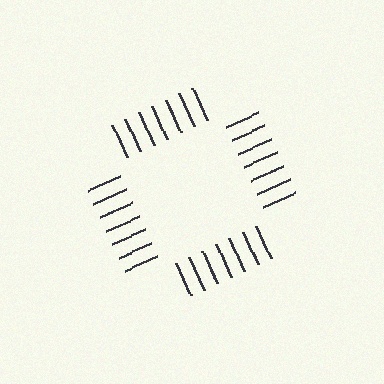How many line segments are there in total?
28 — 7 along each of the 4 edges.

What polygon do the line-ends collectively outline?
An illusory square — the line segments terminate on its edges but no continuous stroke is drawn.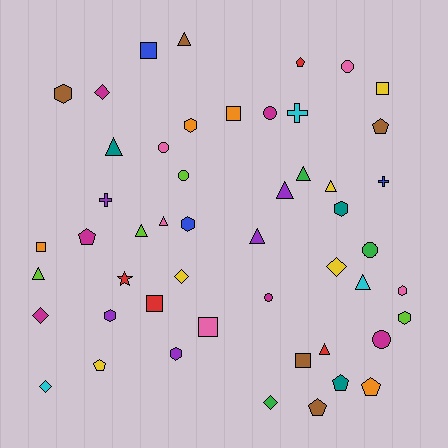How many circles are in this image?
There are 7 circles.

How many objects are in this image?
There are 50 objects.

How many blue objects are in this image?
There are 3 blue objects.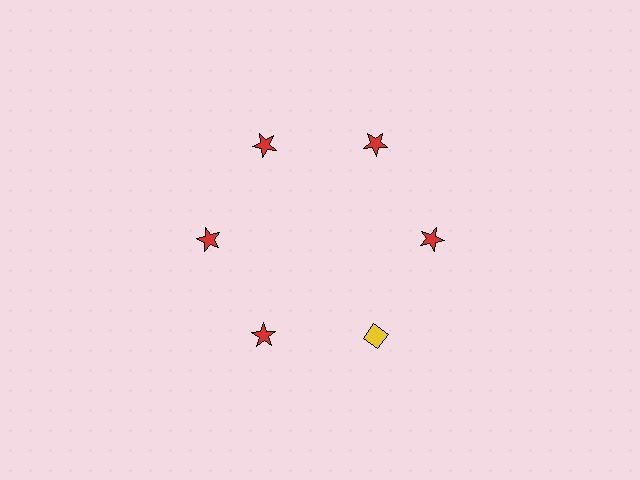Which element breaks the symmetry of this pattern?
The yellow diamond at roughly the 5 o'clock position breaks the symmetry. All other shapes are red stars.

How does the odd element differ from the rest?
It differs in both color (yellow instead of red) and shape (diamond instead of star).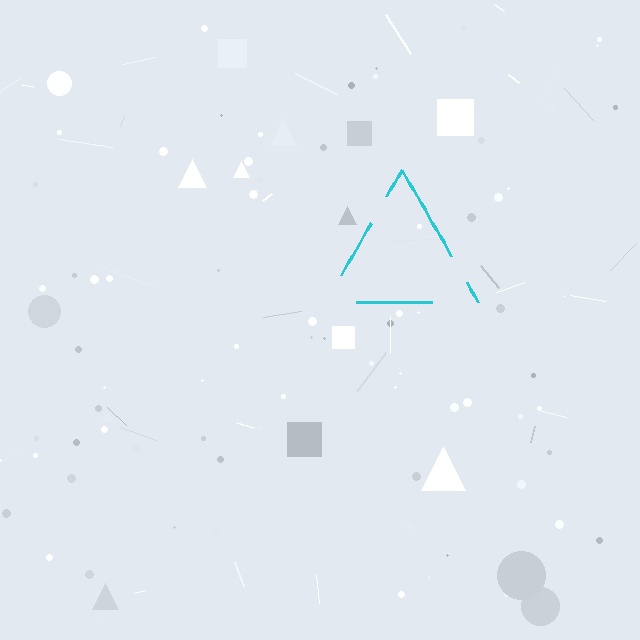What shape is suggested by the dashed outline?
The dashed outline suggests a triangle.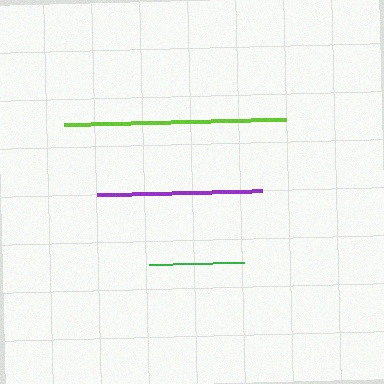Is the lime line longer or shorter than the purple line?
The lime line is longer than the purple line.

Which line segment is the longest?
The lime line is the longest at approximately 222 pixels.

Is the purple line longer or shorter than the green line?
The purple line is longer than the green line.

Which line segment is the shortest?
The green line is the shortest at approximately 95 pixels.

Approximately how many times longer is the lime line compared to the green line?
The lime line is approximately 2.3 times the length of the green line.